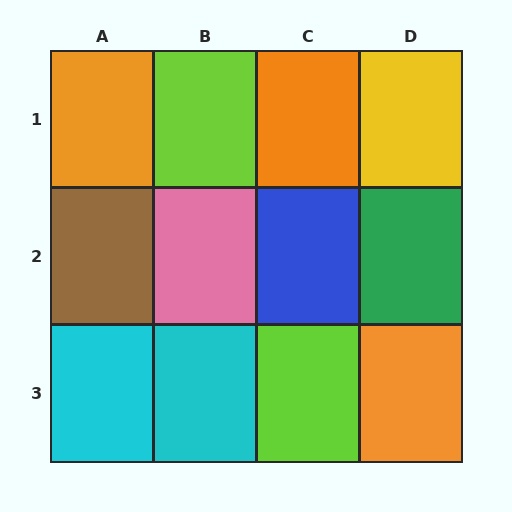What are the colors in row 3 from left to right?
Cyan, cyan, lime, orange.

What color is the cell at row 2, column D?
Green.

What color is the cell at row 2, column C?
Blue.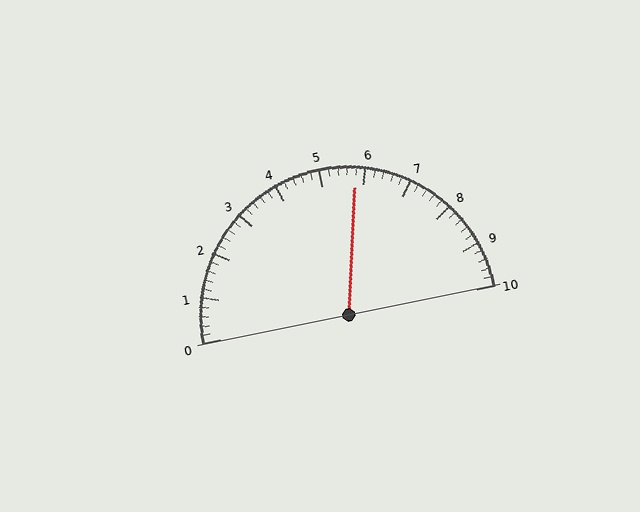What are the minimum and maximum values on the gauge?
The gauge ranges from 0 to 10.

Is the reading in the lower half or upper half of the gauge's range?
The reading is in the upper half of the range (0 to 10).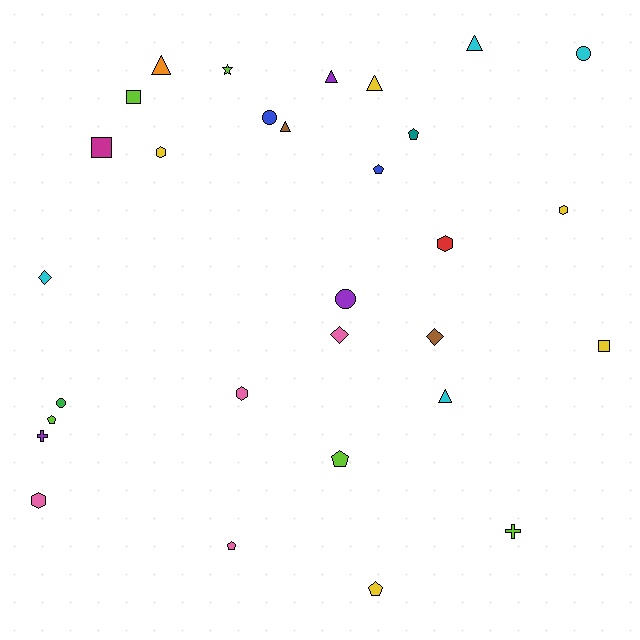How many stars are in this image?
There is 1 star.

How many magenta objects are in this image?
There is 1 magenta object.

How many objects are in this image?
There are 30 objects.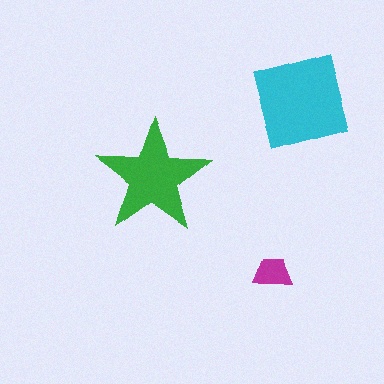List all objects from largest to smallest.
The cyan square, the green star, the magenta trapezoid.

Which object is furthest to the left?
The green star is leftmost.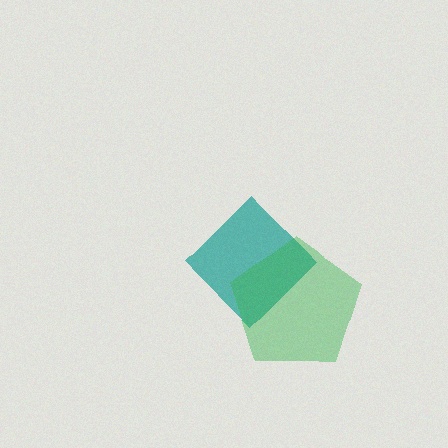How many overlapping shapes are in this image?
There are 2 overlapping shapes in the image.